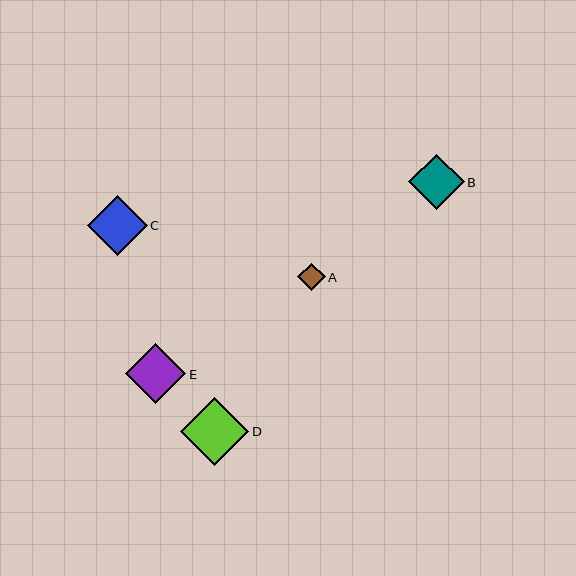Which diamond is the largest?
Diamond D is the largest with a size of approximately 68 pixels.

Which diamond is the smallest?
Diamond A is the smallest with a size of approximately 28 pixels.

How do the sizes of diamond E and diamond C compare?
Diamond E and diamond C are approximately the same size.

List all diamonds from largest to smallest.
From largest to smallest: D, E, C, B, A.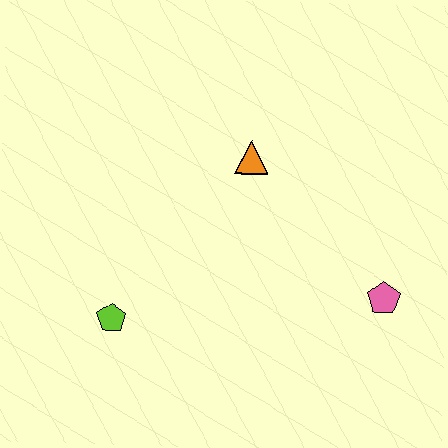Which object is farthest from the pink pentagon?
The lime pentagon is farthest from the pink pentagon.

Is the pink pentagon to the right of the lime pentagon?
Yes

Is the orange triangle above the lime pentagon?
Yes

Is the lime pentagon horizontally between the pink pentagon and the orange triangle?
No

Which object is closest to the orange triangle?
The pink pentagon is closest to the orange triangle.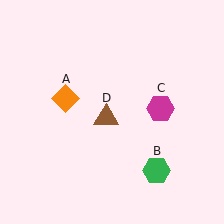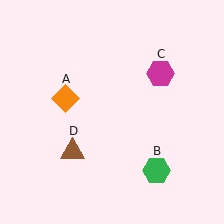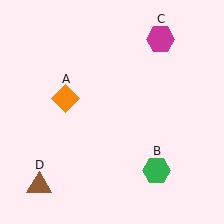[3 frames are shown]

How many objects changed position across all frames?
2 objects changed position: magenta hexagon (object C), brown triangle (object D).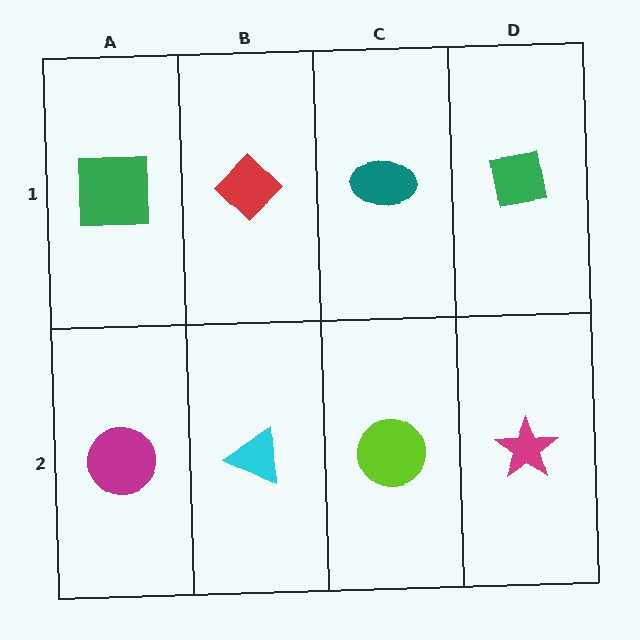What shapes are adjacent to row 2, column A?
A green square (row 1, column A), a cyan triangle (row 2, column B).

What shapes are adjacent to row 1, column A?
A magenta circle (row 2, column A), a red diamond (row 1, column B).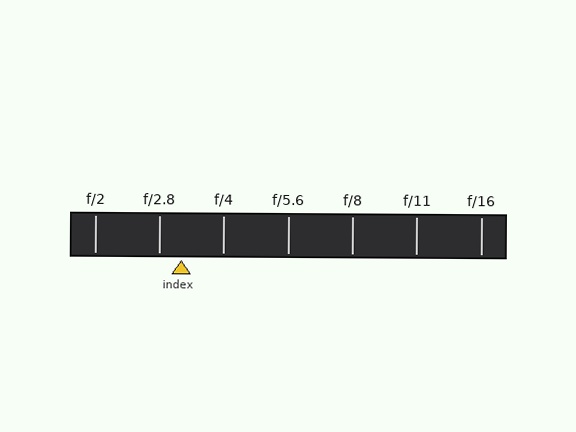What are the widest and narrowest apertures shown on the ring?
The widest aperture shown is f/2 and the narrowest is f/16.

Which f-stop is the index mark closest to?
The index mark is closest to f/2.8.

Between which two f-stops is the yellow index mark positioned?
The index mark is between f/2.8 and f/4.